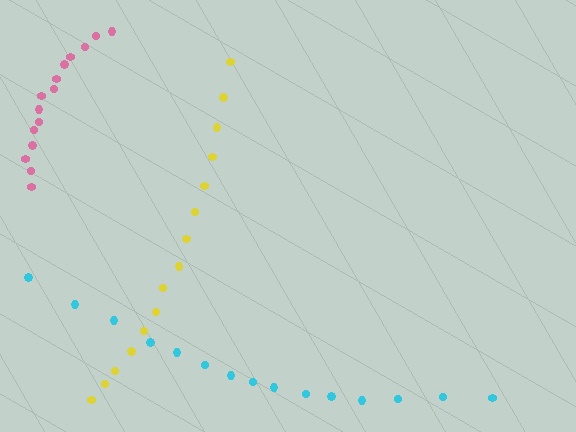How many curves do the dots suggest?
There are 3 distinct paths.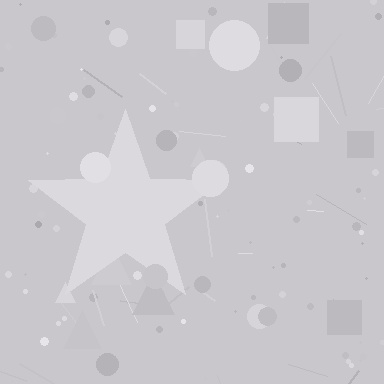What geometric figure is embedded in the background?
A star is embedded in the background.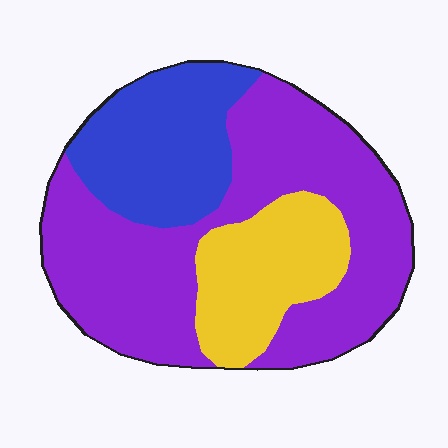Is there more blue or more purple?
Purple.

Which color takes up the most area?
Purple, at roughly 55%.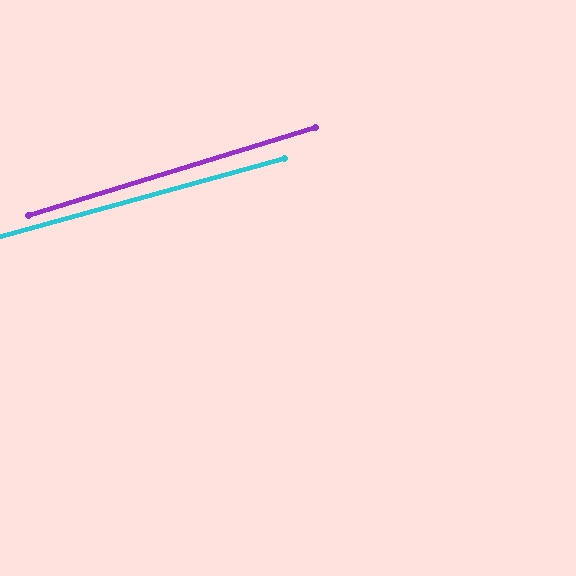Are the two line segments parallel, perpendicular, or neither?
Parallel — their directions differ by only 1.7°.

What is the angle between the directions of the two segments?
Approximately 2 degrees.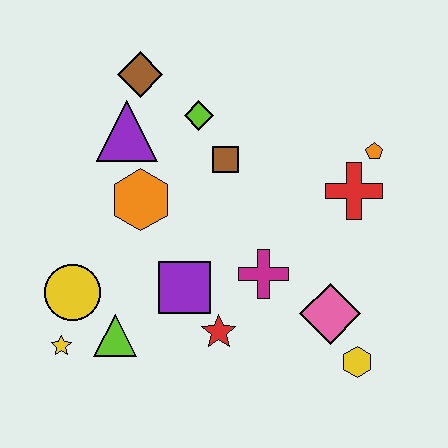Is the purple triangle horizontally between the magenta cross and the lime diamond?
No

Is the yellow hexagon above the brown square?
No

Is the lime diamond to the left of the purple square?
No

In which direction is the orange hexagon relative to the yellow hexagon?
The orange hexagon is to the left of the yellow hexagon.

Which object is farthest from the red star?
The brown diamond is farthest from the red star.